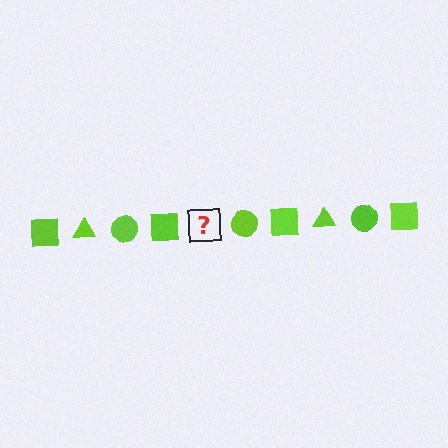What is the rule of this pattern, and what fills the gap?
The rule is that the pattern cycles through square, triangle, circle shapes in lime. The gap should be filled with a lime triangle.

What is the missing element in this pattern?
The missing element is a lime triangle.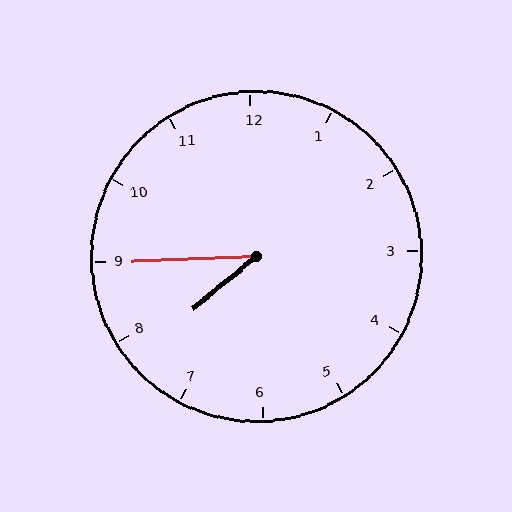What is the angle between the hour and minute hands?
Approximately 38 degrees.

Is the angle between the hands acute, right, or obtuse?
It is acute.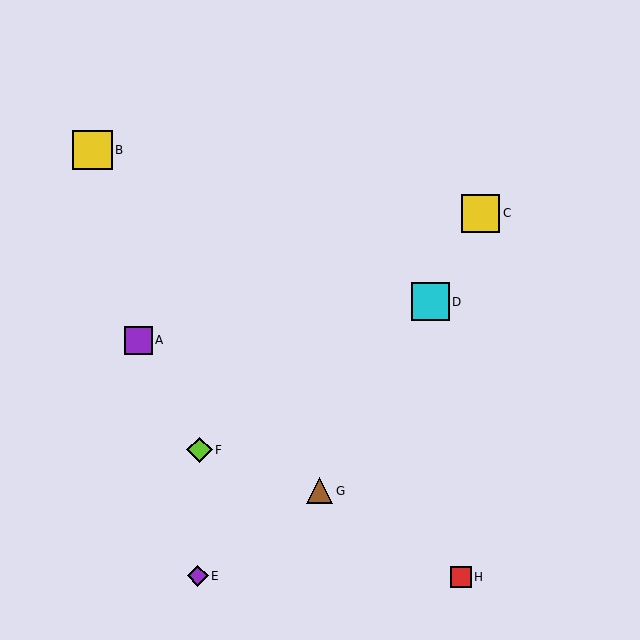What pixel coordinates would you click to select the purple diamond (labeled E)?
Click at (198, 576) to select the purple diamond E.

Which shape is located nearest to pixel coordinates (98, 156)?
The yellow square (labeled B) at (93, 150) is nearest to that location.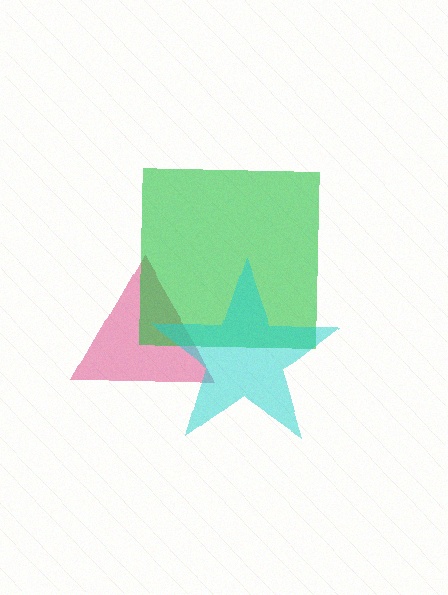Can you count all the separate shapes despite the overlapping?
Yes, there are 3 separate shapes.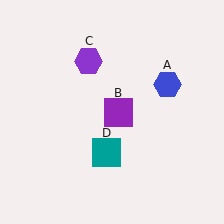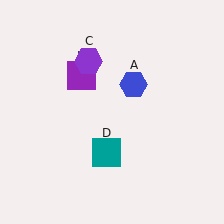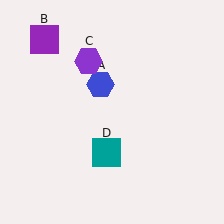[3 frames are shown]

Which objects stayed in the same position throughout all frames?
Purple hexagon (object C) and teal square (object D) remained stationary.